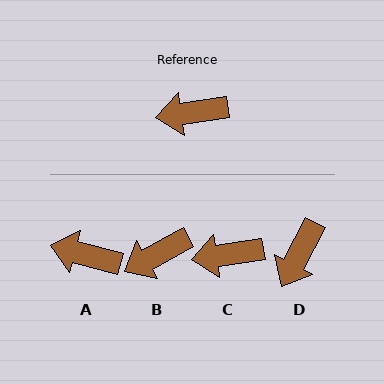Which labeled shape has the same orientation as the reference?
C.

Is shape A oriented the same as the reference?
No, it is off by about 23 degrees.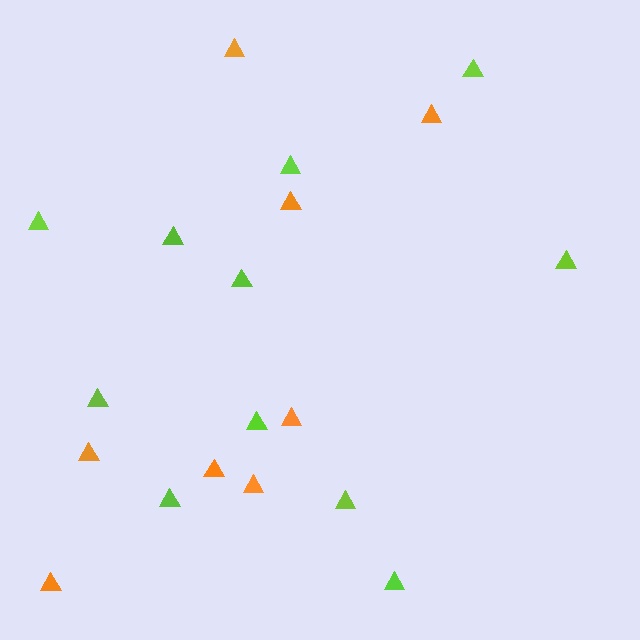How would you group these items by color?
There are 2 groups: one group of orange triangles (8) and one group of lime triangles (11).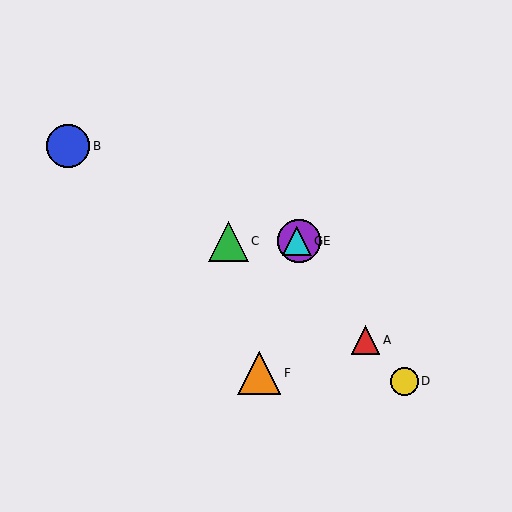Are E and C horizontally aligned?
Yes, both are at y≈241.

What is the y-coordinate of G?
Object G is at y≈241.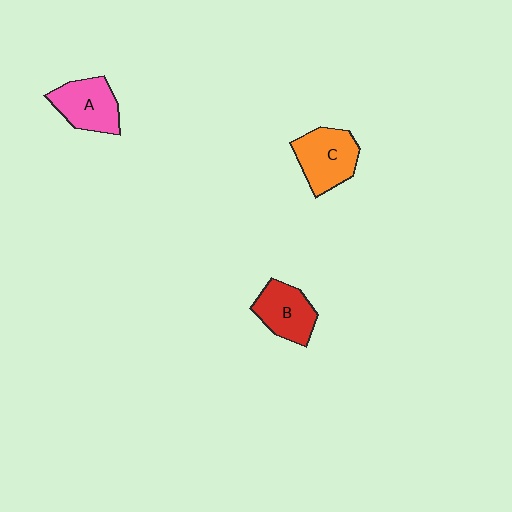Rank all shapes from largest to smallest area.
From largest to smallest: C (orange), A (pink), B (red).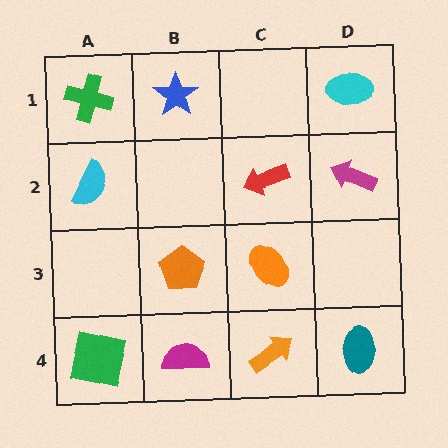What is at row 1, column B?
A blue star.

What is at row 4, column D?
A teal ellipse.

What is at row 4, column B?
A magenta semicircle.